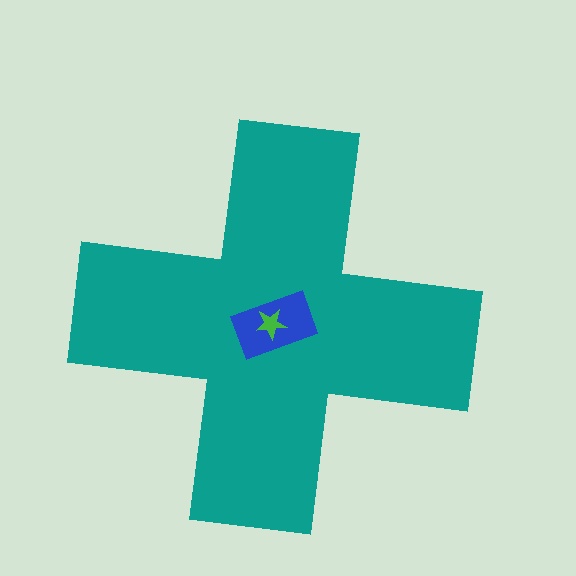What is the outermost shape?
The teal cross.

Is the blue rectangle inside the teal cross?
Yes.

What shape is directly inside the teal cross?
The blue rectangle.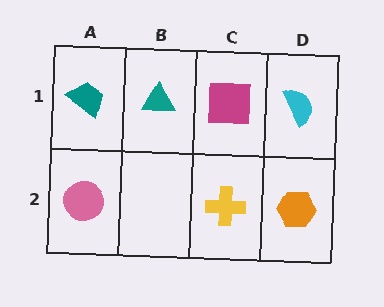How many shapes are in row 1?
4 shapes.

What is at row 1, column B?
A teal triangle.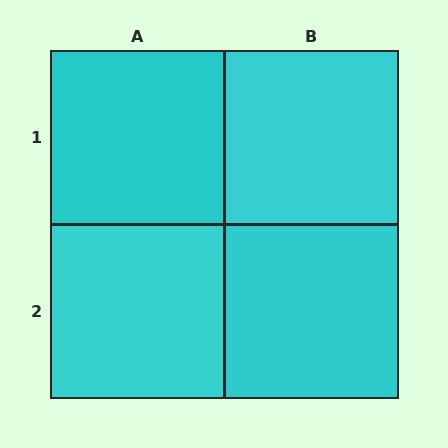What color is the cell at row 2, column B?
Cyan.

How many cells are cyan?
4 cells are cyan.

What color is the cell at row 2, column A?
Cyan.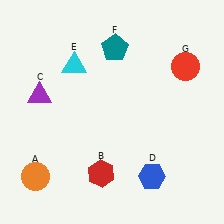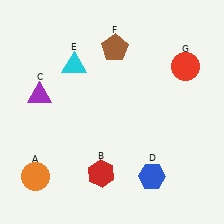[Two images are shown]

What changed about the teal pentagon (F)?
In Image 1, F is teal. In Image 2, it changed to brown.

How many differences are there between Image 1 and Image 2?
There is 1 difference between the two images.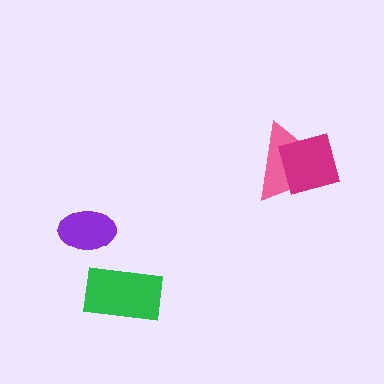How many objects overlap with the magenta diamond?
1 object overlaps with the magenta diamond.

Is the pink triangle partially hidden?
Yes, it is partially covered by another shape.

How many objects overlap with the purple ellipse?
0 objects overlap with the purple ellipse.